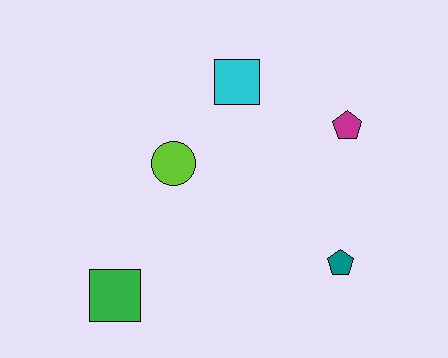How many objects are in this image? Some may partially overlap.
There are 5 objects.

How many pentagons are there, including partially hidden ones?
There are 2 pentagons.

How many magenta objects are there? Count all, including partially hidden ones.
There is 1 magenta object.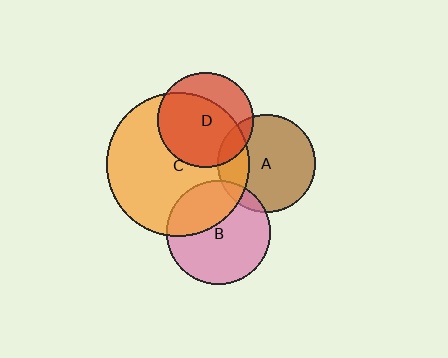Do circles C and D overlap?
Yes.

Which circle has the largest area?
Circle C (orange).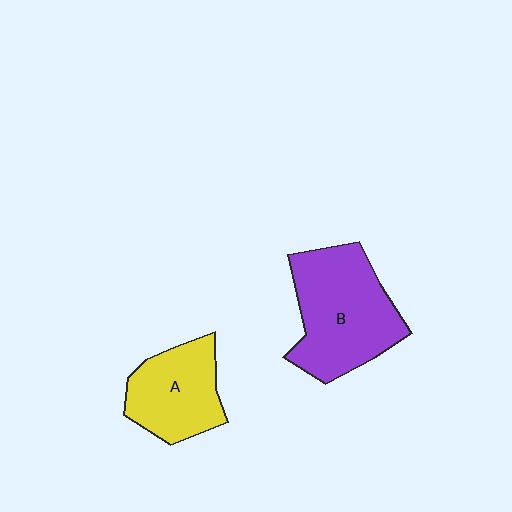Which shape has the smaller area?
Shape A (yellow).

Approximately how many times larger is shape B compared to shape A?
Approximately 1.5 times.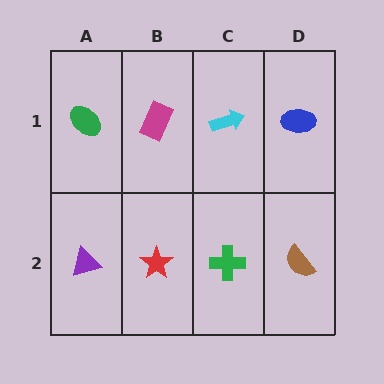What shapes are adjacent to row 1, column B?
A red star (row 2, column B), a green ellipse (row 1, column A), a cyan arrow (row 1, column C).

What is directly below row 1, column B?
A red star.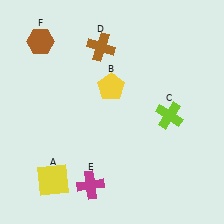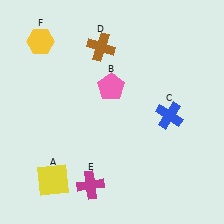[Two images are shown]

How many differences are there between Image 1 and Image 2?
There are 3 differences between the two images.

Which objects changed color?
B changed from yellow to pink. C changed from lime to blue. F changed from brown to yellow.